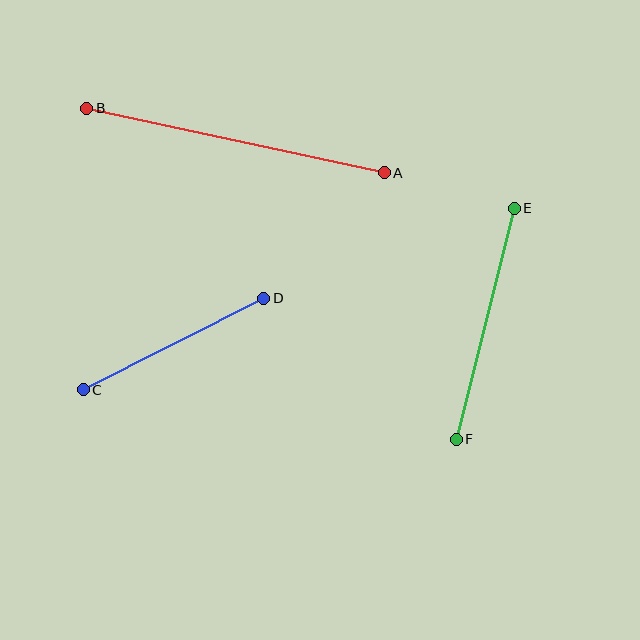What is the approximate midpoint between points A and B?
The midpoint is at approximately (236, 140) pixels.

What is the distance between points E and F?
The distance is approximately 238 pixels.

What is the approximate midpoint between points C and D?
The midpoint is at approximately (174, 344) pixels.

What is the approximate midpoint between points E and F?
The midpoint is at approximately (485, 324) pixels.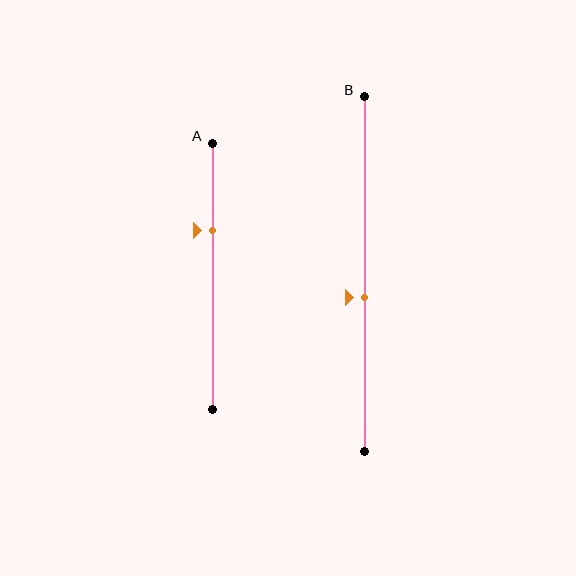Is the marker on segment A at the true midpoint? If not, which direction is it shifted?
No, the marker on segment A is shifted upward by about 17% of the segment length.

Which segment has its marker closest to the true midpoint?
Segment B has its marker closest to the true midpoint.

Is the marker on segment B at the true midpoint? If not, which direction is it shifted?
No, the marker on segment B is shifted downward by about 7% of the segment length.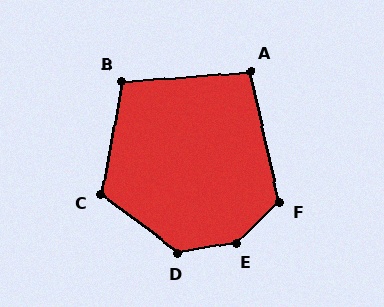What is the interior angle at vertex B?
Approximately 105 degrees (obtuse).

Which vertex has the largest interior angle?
E, at approximately 145 degrees.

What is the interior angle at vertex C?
Approximately 116 degrees (obtuse).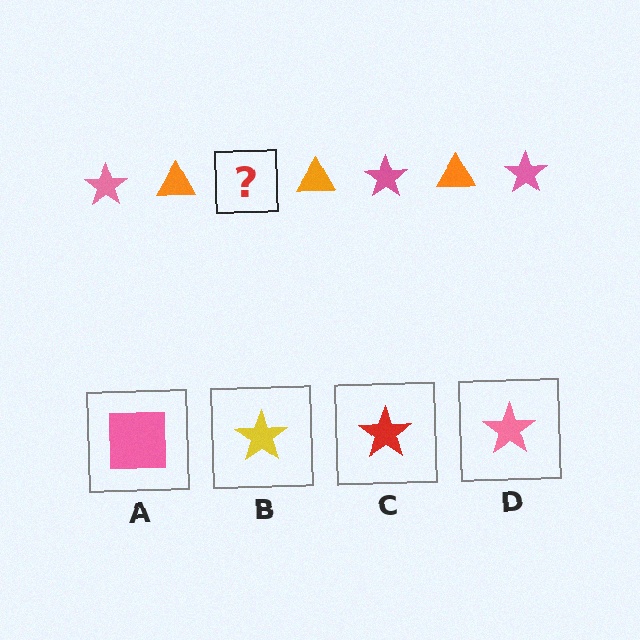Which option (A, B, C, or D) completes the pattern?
D.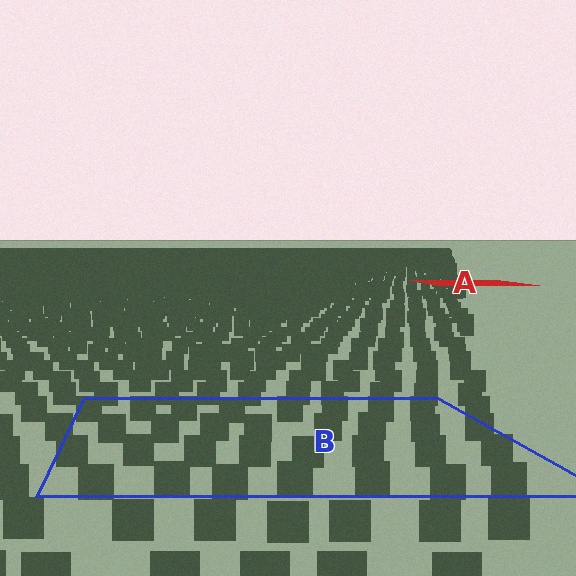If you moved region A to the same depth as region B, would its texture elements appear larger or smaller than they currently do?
They would appear larger. At a closer depth, the same texture elements are projected at a bigger on-screen size.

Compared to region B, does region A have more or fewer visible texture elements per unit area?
Region A has more texture elements per unit area — they are packed more densely because it is farther away.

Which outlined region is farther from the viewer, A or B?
Region A is farther from the viewer — the texture elements inside it appear smaller and more densely packed.